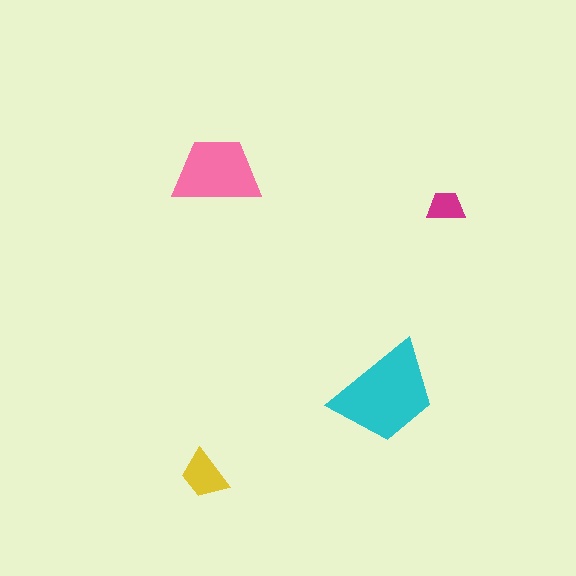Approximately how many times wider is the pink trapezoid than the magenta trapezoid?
About 2.5 times wider.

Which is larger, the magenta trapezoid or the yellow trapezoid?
The yellow one.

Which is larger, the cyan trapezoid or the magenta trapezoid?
The cyan one.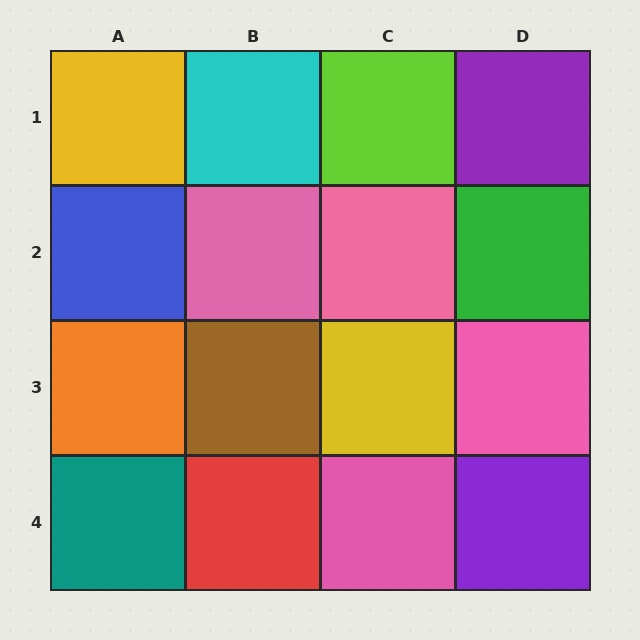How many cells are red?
1 cell is red.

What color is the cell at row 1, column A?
Yellow.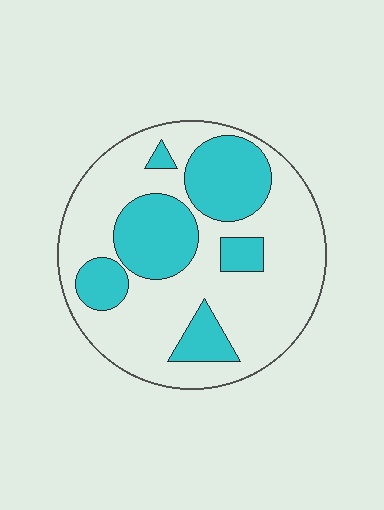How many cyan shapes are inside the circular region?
6.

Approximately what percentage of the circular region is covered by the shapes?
Approximately 35%.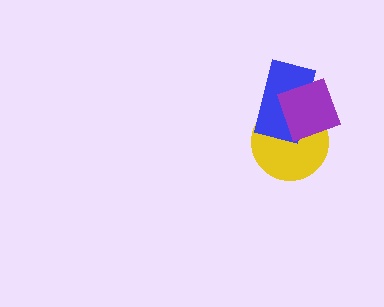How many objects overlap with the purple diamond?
2 objects overlap with the purple diamond.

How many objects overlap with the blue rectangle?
2 objects overlap with the blue rectangle.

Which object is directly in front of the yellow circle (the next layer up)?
The blue rectangle is directly in front of the yellow circle.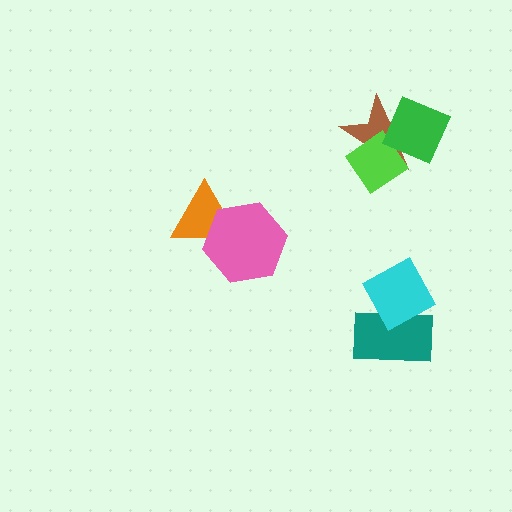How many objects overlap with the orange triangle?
1 object overlaps with the orange triangle.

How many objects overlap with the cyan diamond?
1 object overlaps with the cyan diamond.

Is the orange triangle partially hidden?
Yes, it is partially covered by another shape.